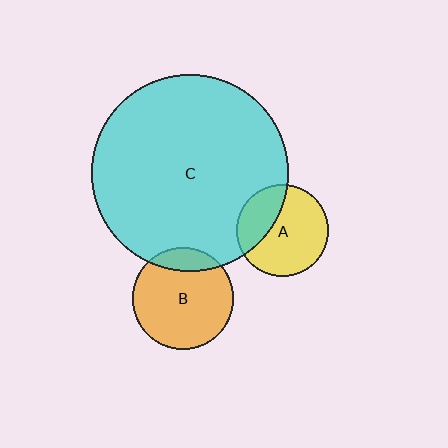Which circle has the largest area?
Circle C (cyan).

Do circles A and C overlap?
Yes.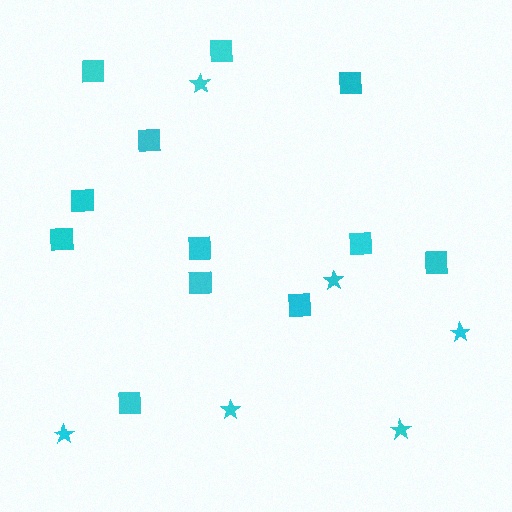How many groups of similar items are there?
There are 2 groups: one group of stars (6) and one group of squares (12).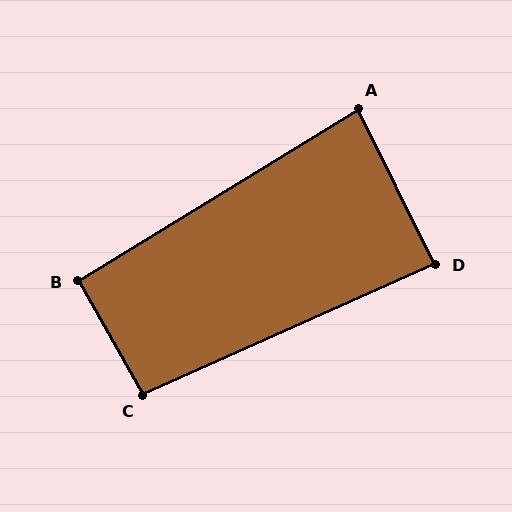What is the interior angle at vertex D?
Approximately 88 degrees (approximately right).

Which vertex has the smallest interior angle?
A, at approximately 85 degrees.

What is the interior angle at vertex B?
Approximately 92 degrees (approximately right).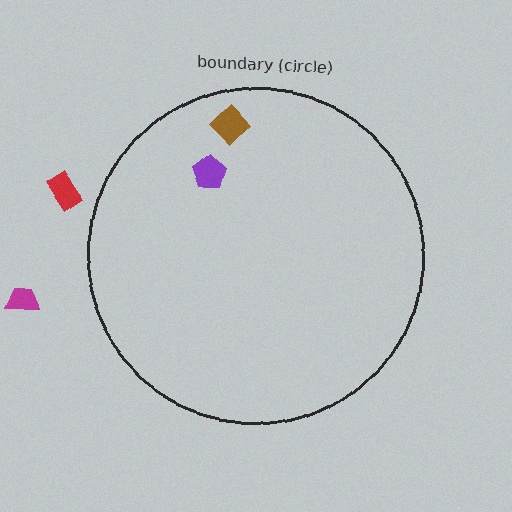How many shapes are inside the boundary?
2 inside, 2 outside.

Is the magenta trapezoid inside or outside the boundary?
Outside.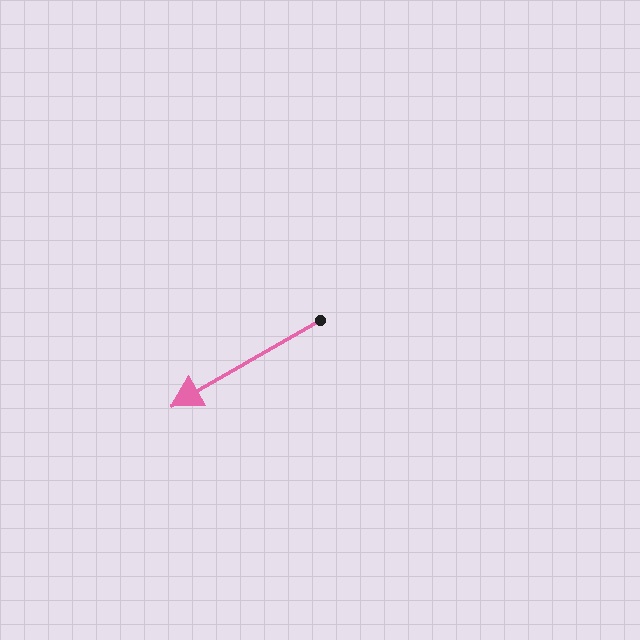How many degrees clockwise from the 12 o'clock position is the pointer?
Approximately 240 degrees.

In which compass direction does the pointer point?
Southwest.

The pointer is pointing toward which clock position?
Roughly 8 o'clock.